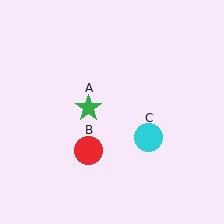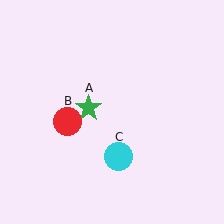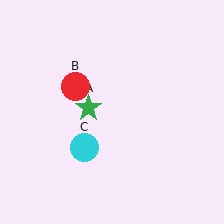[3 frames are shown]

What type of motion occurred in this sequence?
The red circle (object B), cyan circle (object C) rotated clockwise around the center of the scene.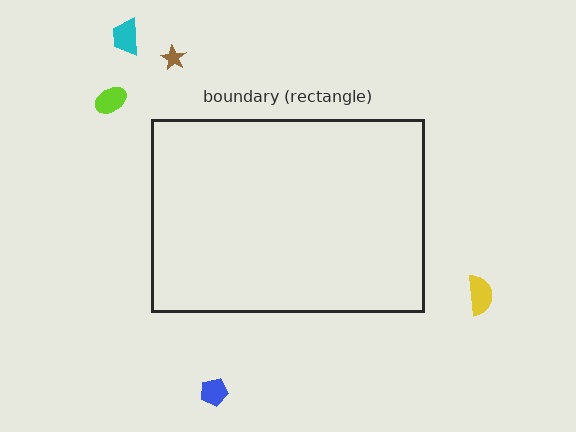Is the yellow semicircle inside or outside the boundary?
Outside.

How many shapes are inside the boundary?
0 inside, 5 outside.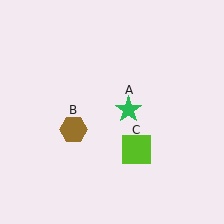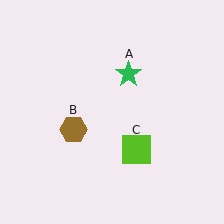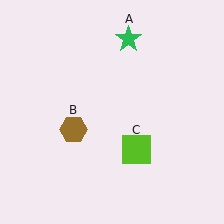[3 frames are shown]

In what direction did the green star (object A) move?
The green star (object A) moved up.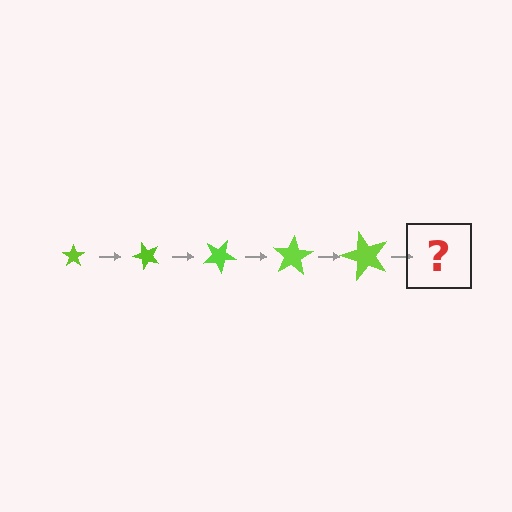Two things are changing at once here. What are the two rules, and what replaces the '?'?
The two rules are that the star grows larger each step and it rotates 50 degrees each step. The '?' should be a star, larger than the previous one and rotated 250 degrees from the start.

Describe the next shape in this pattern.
It should be a star, larger than the previous one and rotated 250 degrees from the start.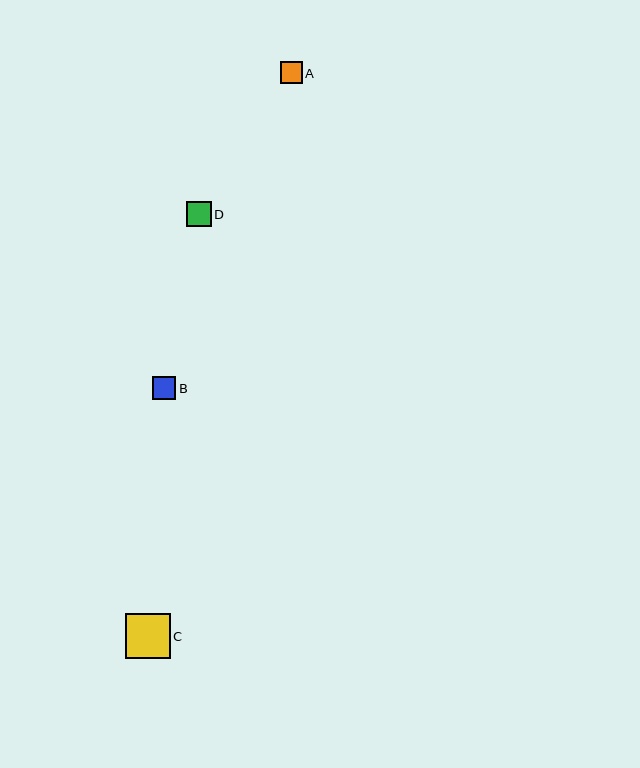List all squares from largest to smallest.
From largest to smallest: C, D, B, A.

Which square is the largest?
Square C is the largest with a size of approximately 45 pixels.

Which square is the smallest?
Square A is the smallest with a size of approximately 22 pixels.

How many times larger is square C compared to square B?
Square C is approximately 2.0 times the size of square B.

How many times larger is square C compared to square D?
Square C is approximately 1.8 times the size of square D.